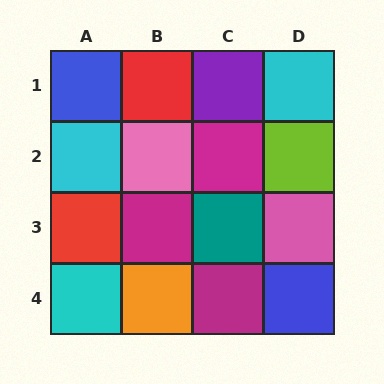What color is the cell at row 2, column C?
Magenta.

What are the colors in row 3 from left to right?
Red, magenta, teal, pink.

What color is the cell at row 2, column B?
Pink.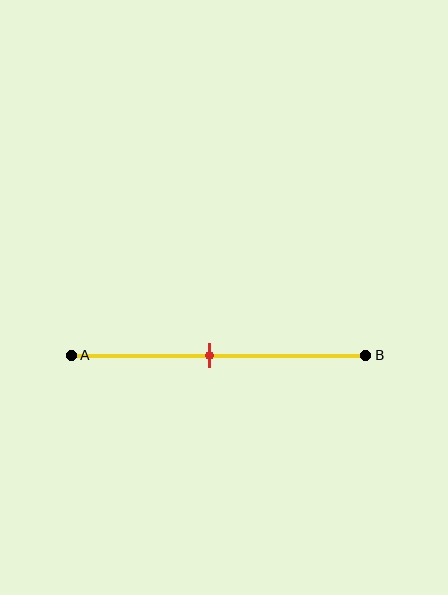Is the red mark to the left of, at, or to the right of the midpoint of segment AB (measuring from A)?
The red mark is to the left of the midpoint of segment AB.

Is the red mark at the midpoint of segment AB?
No, the mark is at about 45% from A, not at the 50% midpoint.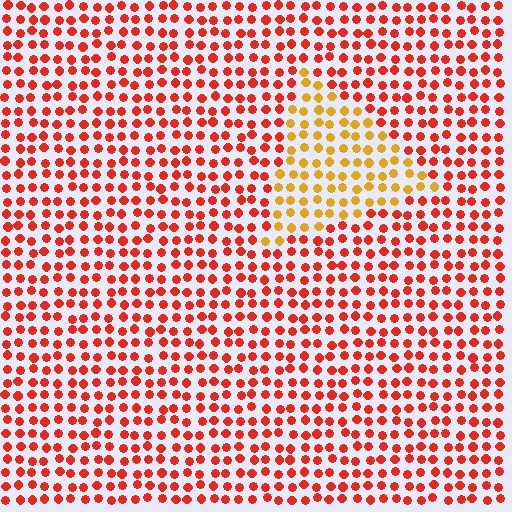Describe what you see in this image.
The image is filled with small red elements in a uniform arrangement. A triangle-shaped region is visible where the elements are tinted to a slightly different hue, forming a subtle color boundary.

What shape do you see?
I see a triangle.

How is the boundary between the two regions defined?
The boundary is defined purely by a slight shift in hue (about 39 degrees). Spacing, size, and orientation are identical on both sides.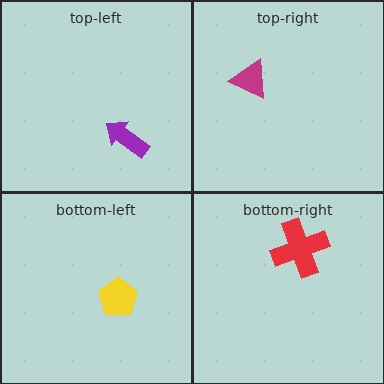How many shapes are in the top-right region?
1.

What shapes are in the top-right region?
The magenta triangle.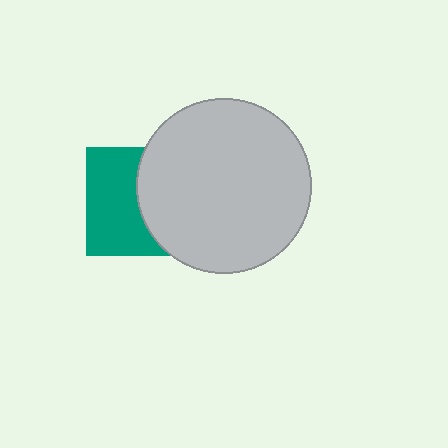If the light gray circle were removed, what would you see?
You would see the complete teal square.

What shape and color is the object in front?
The object in front is a light gray circle.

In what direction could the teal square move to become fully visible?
The teal square could move left. That would shift it out from behind the light gray circle entirely.